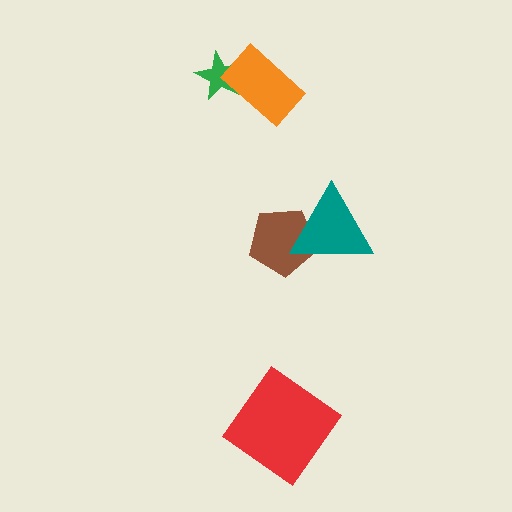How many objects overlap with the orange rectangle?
1 object overlaps with the orange rectangle.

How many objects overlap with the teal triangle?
1 object overlaps with the teal triangle.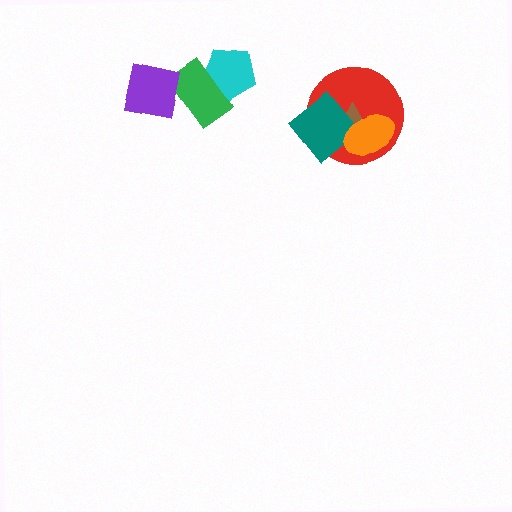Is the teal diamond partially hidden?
Yes, it is partially covered by another shape.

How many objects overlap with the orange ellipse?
3 objects overlap with the orange ellipse.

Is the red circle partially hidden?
Yes, it is partially covered by another shape.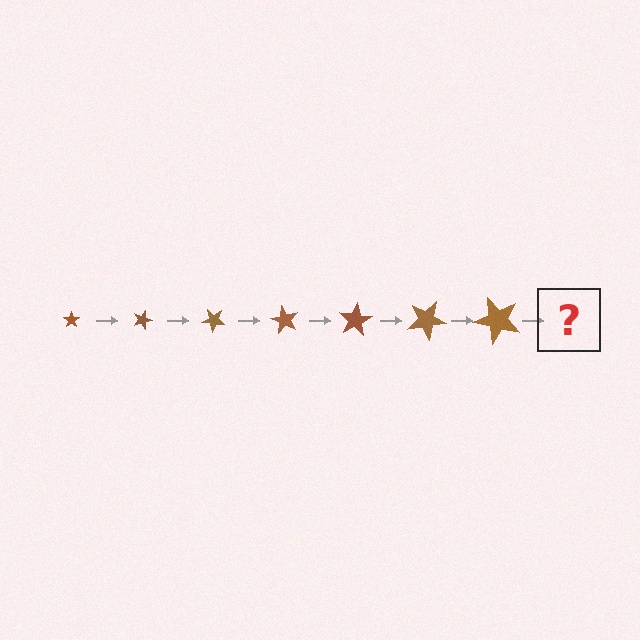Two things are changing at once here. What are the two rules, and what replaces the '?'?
The two rules are that the star grows larger each step and it rotates 20 degrees each step. The '?' should be a star, larger than the previous one and rotated 140 degrees from the start.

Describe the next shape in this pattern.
It should be a star, larger than the previous one and rotated 140 degrees from the start.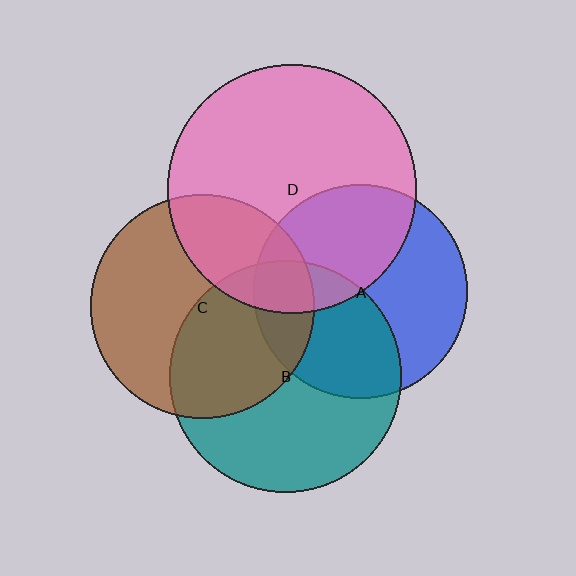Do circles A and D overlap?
Yes.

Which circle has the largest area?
Circle D (pink).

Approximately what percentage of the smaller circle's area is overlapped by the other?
Approximately 40%.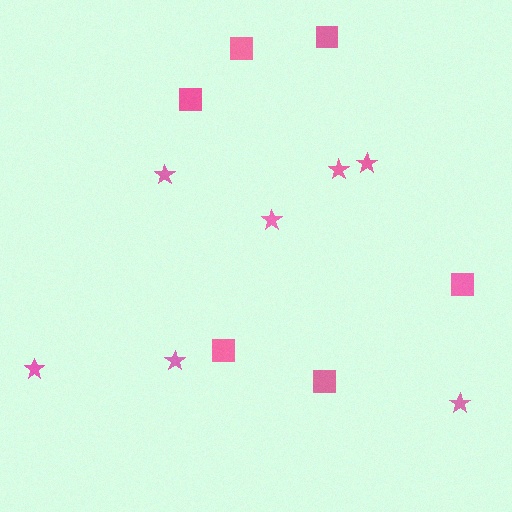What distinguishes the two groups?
There are 2 groups: one group of squares (6) and one group of stars (7).